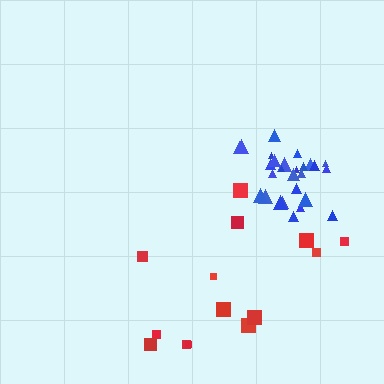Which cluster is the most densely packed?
Blue.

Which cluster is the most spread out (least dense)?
Red.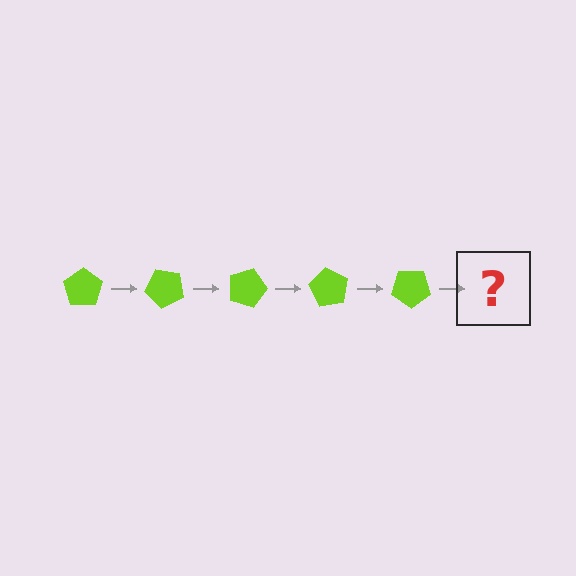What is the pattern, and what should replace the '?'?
The pattern is that the pentagon rotates 45 degrees each step. The '?' should be a lime pentagon rotated 225 degrees.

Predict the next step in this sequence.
The next step is a lime pentagon rotated 225 degrees.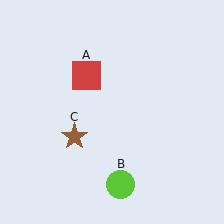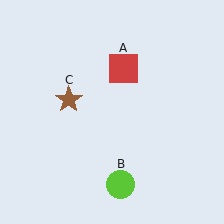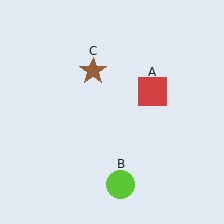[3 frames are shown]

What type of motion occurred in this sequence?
The red square (object A), brown star (object C) rotated clockwise around the center of the scene.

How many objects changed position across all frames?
2 objects changed position: red square (object A), brown star (object C).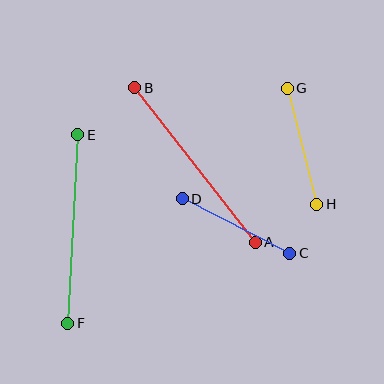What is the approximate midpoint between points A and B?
The midpoint is at approximately (195, 165) pixels.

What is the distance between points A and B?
The distance is approximately 196 pixels.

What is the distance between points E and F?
The distance is approximately 189 pixels.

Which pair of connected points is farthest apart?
Points A and B are farthest apart.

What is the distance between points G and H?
The distance is approximately 120 pixels.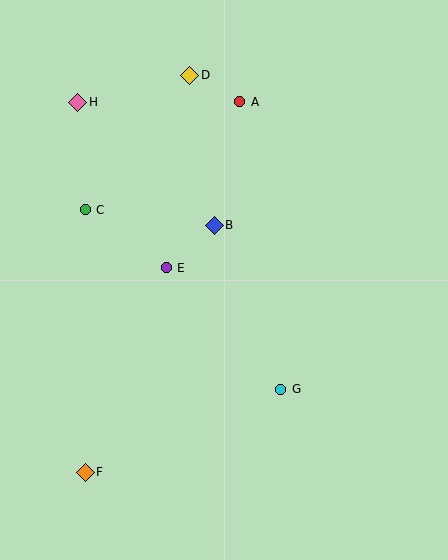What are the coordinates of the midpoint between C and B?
The midpoint between C and B is at (150, 218).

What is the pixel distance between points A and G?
The distance between A and G is 290 pixels.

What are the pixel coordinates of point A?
Point A is at (240, 102).